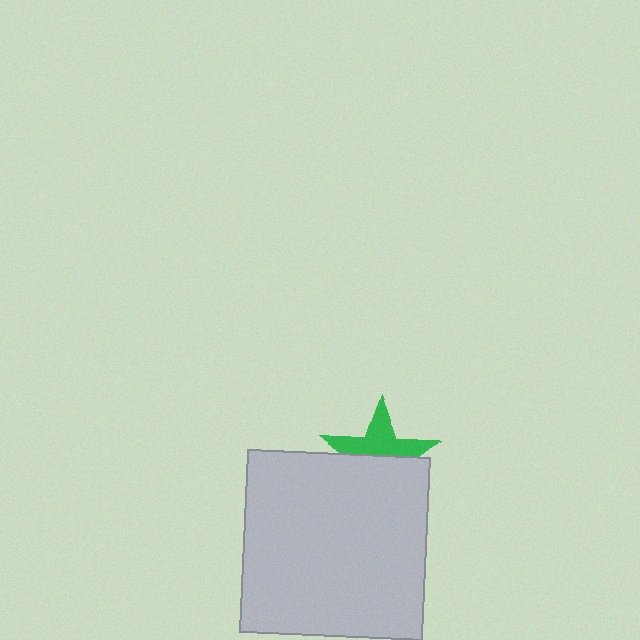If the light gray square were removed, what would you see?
You would see the complete green star.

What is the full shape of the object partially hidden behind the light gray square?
The partially hidden object is a green star.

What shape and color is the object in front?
The object in front is a light gray square.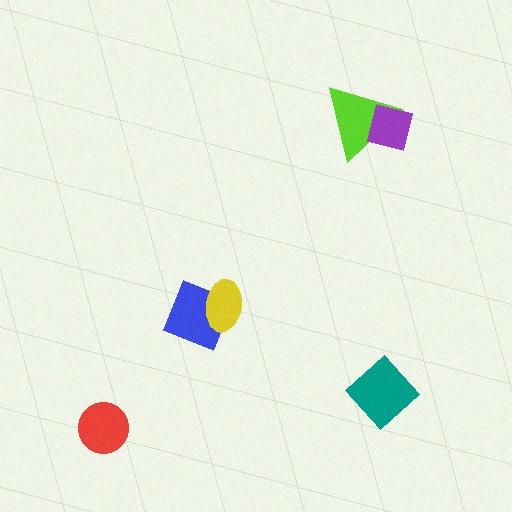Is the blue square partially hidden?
Yes, it is partially covered by another shape.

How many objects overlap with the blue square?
1 object overlaps with the blue square.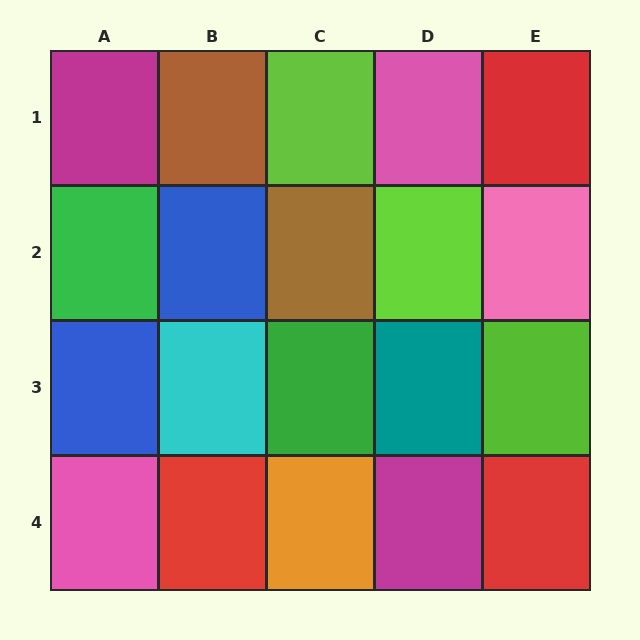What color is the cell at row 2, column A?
Green.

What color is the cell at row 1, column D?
Pink.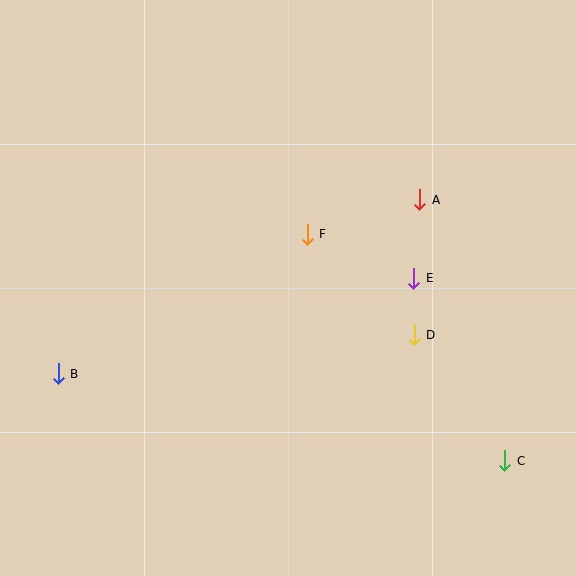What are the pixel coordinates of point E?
Point E is at (414, 278).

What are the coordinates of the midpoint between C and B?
The midpoint between C and B is at (282, 417).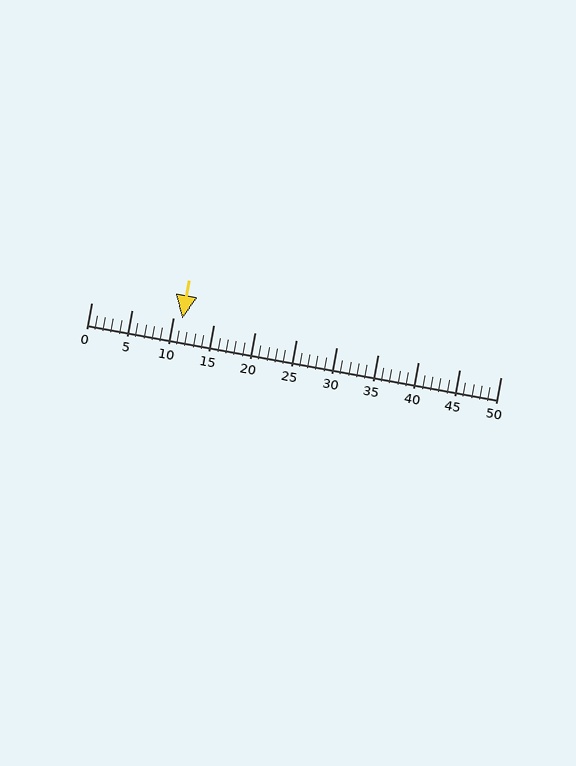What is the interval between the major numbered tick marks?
The major tick marks are spaced 5 units apart.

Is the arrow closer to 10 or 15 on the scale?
The arrow is closer to 10.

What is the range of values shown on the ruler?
The ruler shows values from 0 to 50.